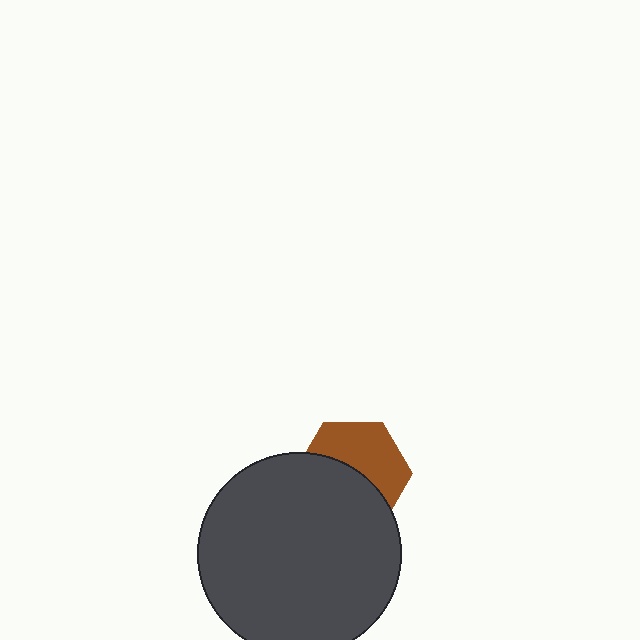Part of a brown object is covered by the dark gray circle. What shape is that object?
It is a hexagon.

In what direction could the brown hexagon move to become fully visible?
The brown hexagon could move up. That would shift it out from behind the dark gray circle entirely.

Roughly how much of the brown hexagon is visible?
About half of it is visible (roughly 49%).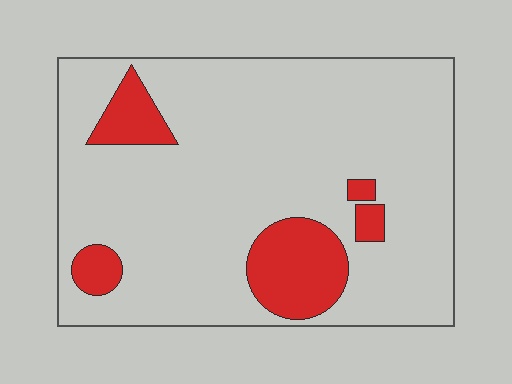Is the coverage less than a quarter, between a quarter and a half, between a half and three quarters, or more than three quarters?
Less than a quarter.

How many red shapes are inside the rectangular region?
5.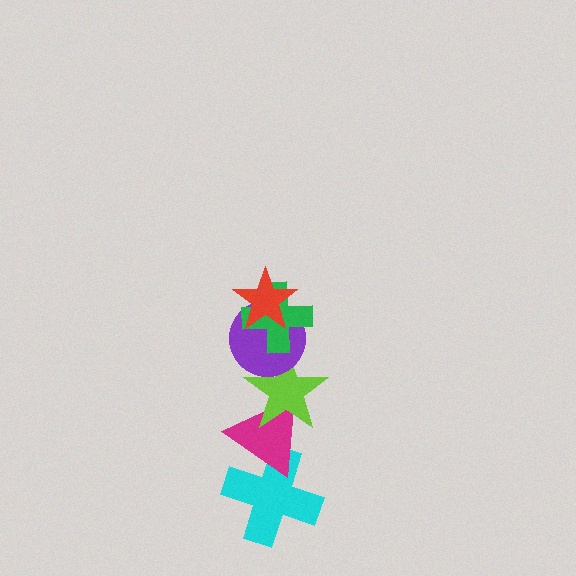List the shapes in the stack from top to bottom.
From top to bottom: the red star, the green cross, the purple circle, the lime star, the magenta triangle, the cyan cross.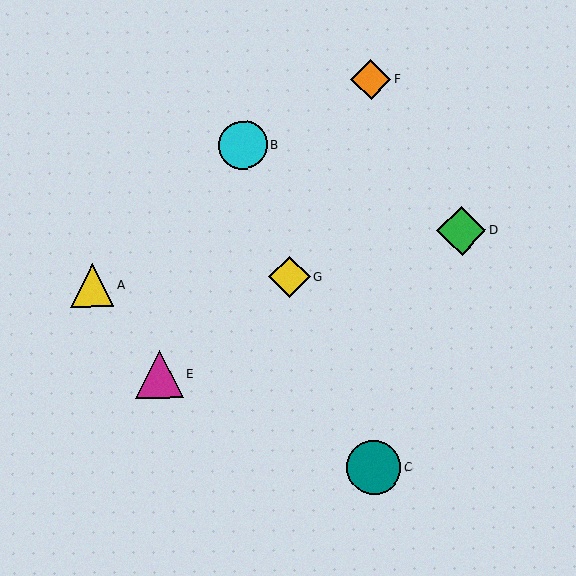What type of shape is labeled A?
Shape A is a yellow triangle.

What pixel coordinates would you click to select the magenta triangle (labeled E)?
Click at (160, 374) to select the magenta triangle E.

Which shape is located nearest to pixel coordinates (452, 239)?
The green diamond (labeled D) at (462, 231) is nearest to that location.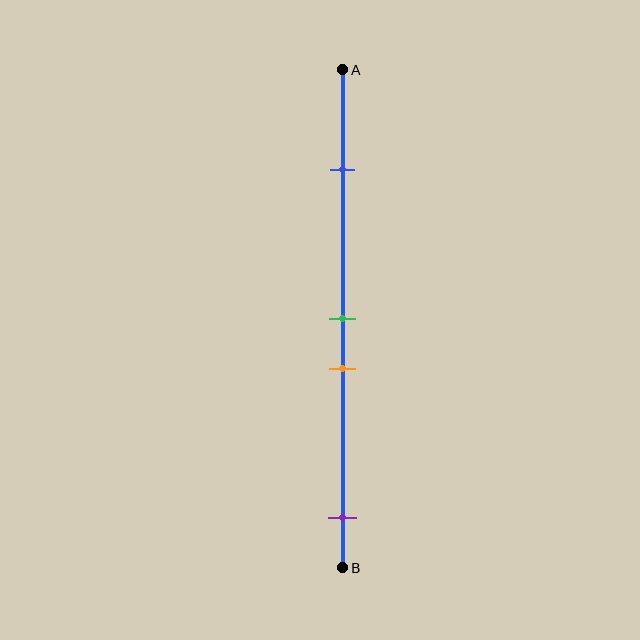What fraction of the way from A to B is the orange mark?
The orange mark is approximately 60% (0.6) of the way from A to B.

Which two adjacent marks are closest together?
The green and orange marks are the closest adjacent pair.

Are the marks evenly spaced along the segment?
No, the marks are not evenly spaced.